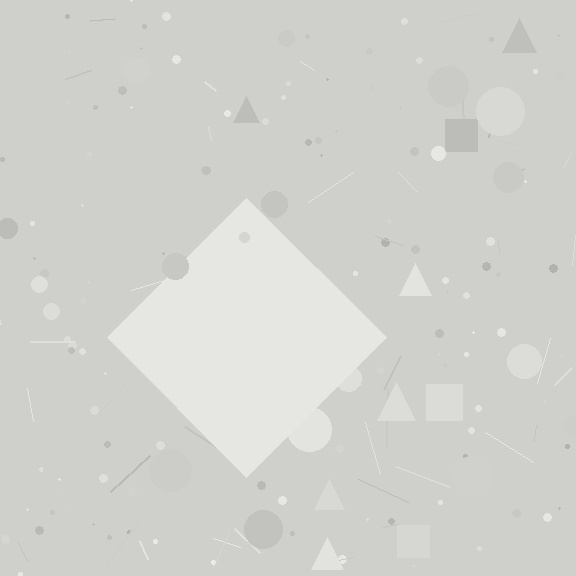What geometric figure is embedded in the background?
A diamond is embedded in the background.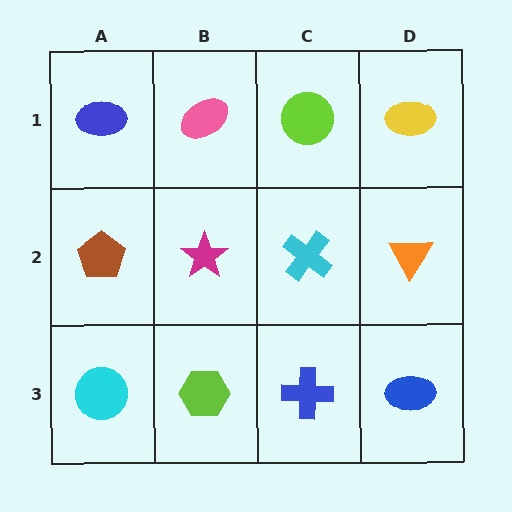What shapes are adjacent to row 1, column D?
An orange triangle (row 2, column D), a lime circle (row 1, column C).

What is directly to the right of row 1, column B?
A lime circle.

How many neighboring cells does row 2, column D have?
3.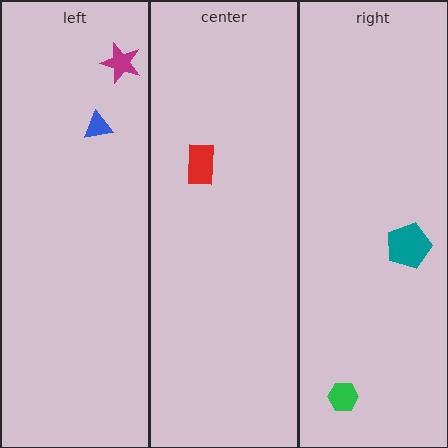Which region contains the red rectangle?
The center region.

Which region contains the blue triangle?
The left region.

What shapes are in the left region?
The magenta star, the blue triangle.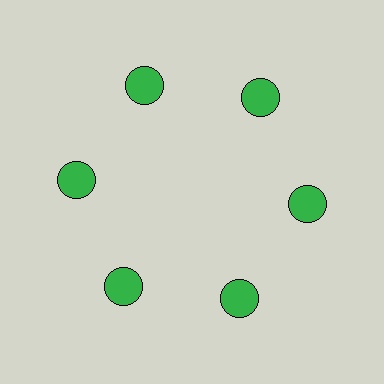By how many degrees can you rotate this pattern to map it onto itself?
The pattern maps onto itself every 60 degrees of rotation.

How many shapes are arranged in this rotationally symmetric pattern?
There are 6 shapes, arranged in 6 groups of 1.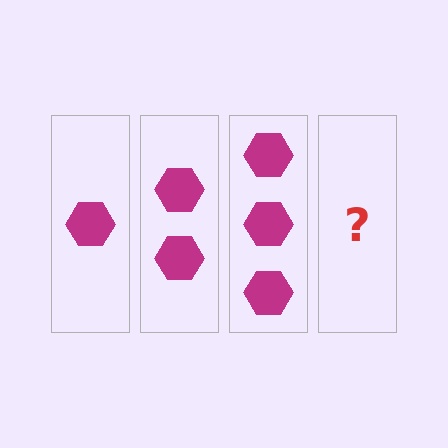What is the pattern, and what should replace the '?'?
The pattern is that each step adds one more hexagon. The '?' should be 4 hexagons.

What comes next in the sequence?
The next element should be 4 hexagons.